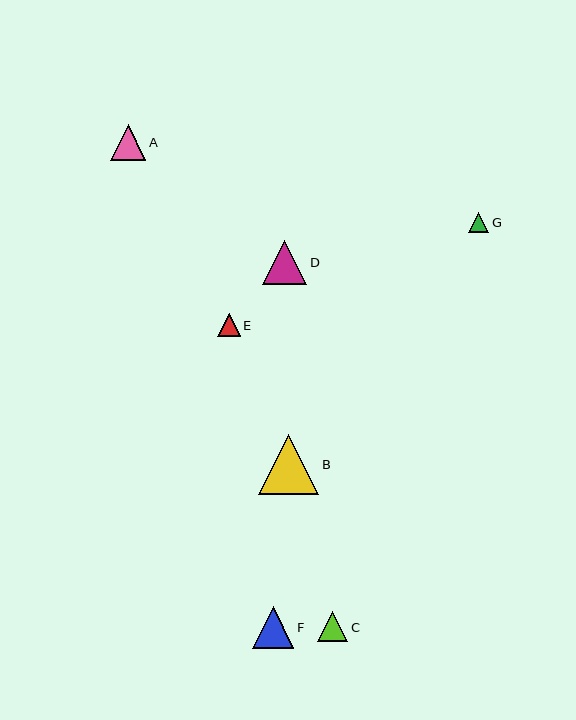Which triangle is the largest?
Triangle B is the largest with a size of approximately 60 pixels.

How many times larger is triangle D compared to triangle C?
Triangle D is approximately 1.5 times the size of triangle C.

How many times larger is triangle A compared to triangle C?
Triangle A is approximately 1.2 times the size of triangle C.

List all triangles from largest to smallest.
From largest to smallest: B, D, F, A, C, E, G.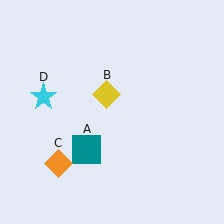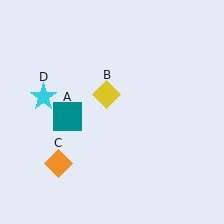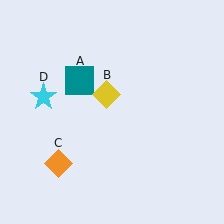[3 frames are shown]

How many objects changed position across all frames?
1 object changed position: teal square (object A).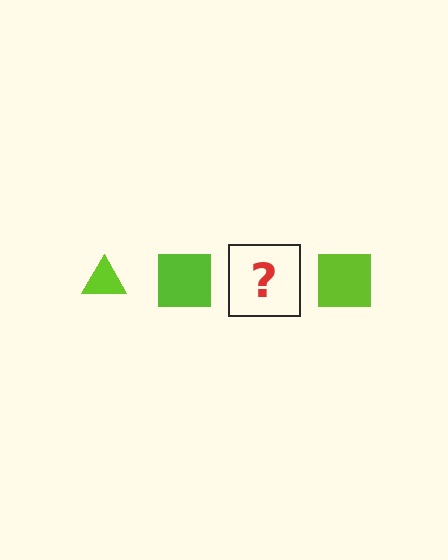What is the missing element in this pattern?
The missing element is a lime triangle.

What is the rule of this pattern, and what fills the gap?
The rule is that the pattern cycles through triangle, square shapes in lime. The gap should be filled with a lime triangle.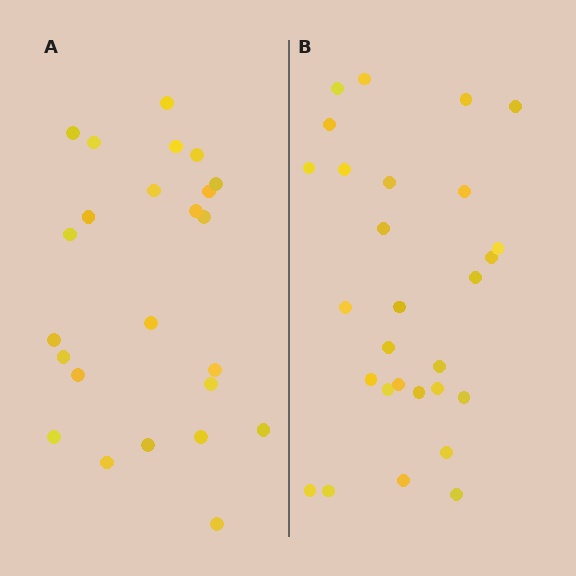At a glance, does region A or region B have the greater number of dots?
Region B (the right region) has more dots.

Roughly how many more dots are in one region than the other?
Region B has about 4 more dots than region A.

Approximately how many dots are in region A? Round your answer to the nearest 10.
About 20 dots. (The exact count is 24, which rounds to 20.)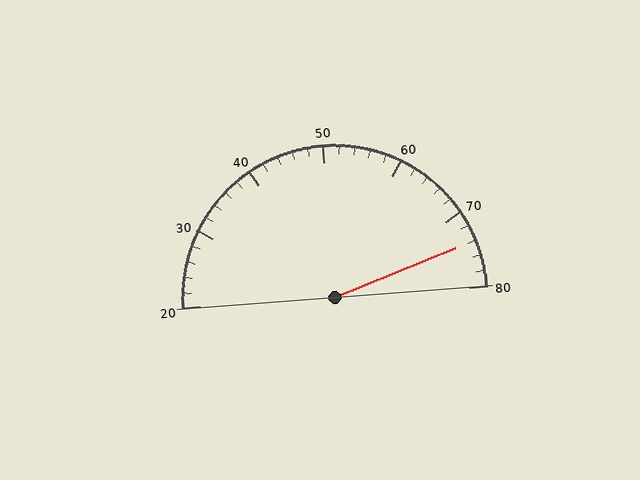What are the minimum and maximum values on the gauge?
The gauge ranges from 20 to 80.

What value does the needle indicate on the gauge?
The needle indicates approximately 74.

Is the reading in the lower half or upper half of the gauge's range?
The reading is in the upper half of the range (20 to 80).